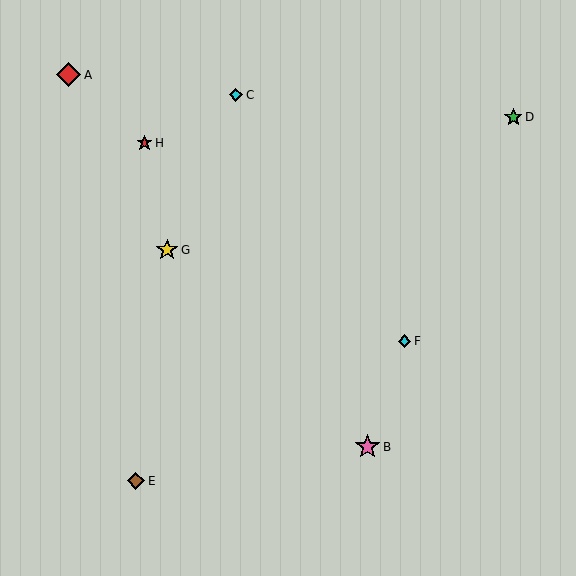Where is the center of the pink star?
The center of the pink star is at (367, 447).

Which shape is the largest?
The pink star (labeled B) is the largest.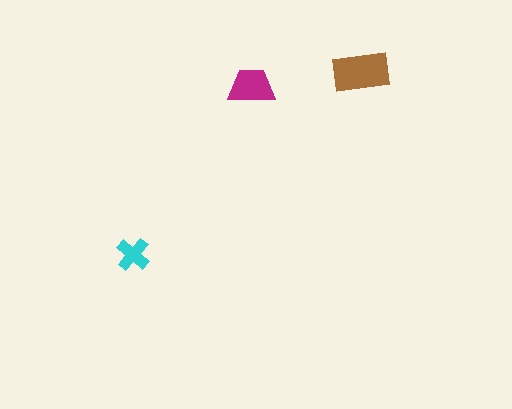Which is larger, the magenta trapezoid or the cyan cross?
The magenta trapezoid.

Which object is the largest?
The brown rectangle.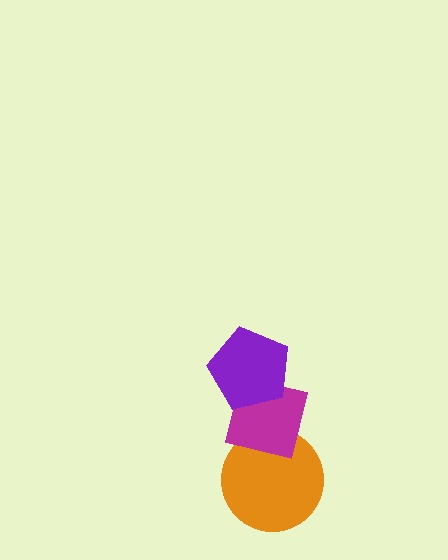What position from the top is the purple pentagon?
The purple pentagon is 1st from the top.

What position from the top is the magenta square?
The magenta square is 2nd from the top.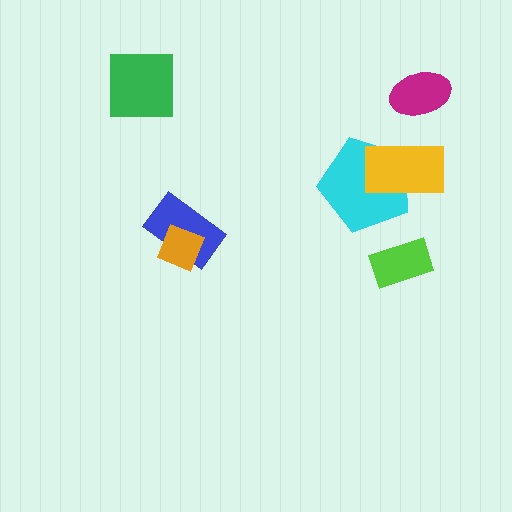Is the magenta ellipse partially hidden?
No, no other shape covers it.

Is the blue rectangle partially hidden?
Yes, it is partially covered by another shape.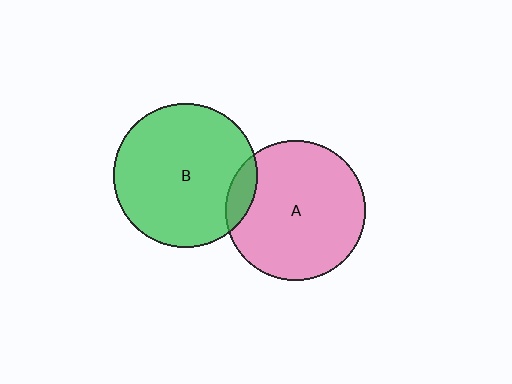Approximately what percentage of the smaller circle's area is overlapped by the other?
Approximately 10%.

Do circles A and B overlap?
Yes.